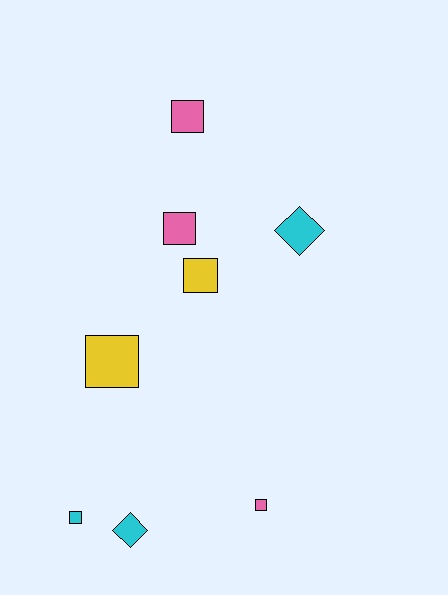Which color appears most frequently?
Cyan, with 3 objects.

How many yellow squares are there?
There are 2 yellow squares.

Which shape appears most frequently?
Square, with 6 objects.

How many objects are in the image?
There are 8 objects.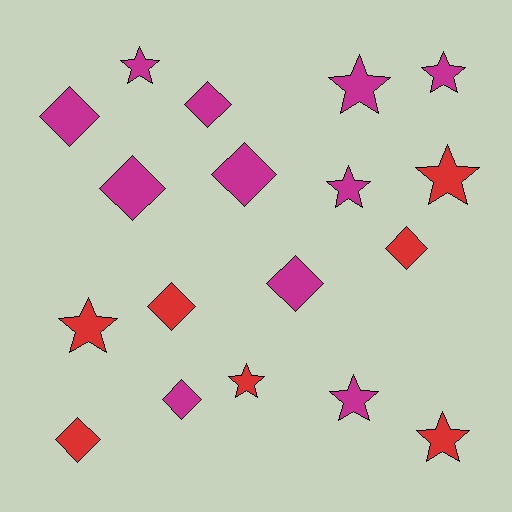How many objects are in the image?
There are 18 objects.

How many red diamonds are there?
There are 3 red diamonds.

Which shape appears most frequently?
Diamond, with 9 objects.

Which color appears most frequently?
Magenta, with 11 objects.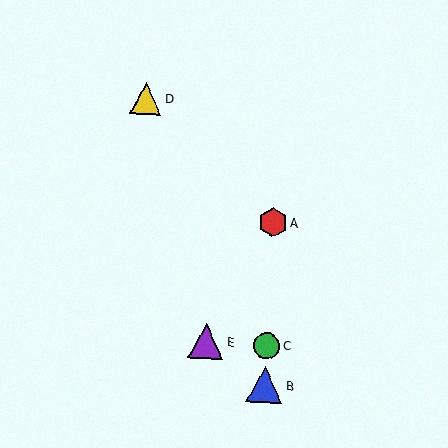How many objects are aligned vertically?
3 objects (A, B, C) are aligned vertically.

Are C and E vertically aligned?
No, C is at x≈267 and E is at x≈206.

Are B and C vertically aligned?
Yes, both are at x≈265.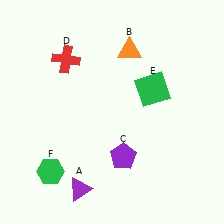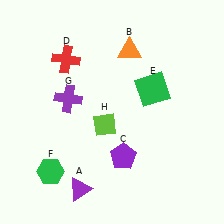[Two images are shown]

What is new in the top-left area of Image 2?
A purple cross (G) was added in the top-left area of Image 2.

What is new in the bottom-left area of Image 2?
A lime diamond (H) was added in the bottom-left area of Image 2.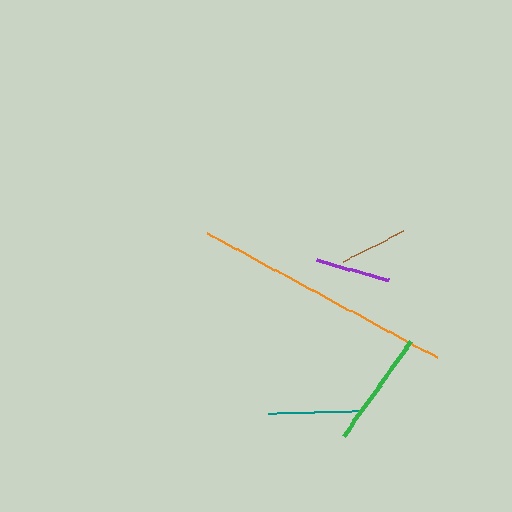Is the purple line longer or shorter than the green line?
The green line is longer than the purple line.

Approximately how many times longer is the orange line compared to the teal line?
The orange line is approximately 2.8 times the length of the teal line.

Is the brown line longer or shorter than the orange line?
The orange line is longer than the brown line.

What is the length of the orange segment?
The orange segment is approximately 260 pixels long.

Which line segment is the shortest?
The brown line is the shortest at approximately 68 pixels.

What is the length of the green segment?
The green segment is approximately 117 pixels long.